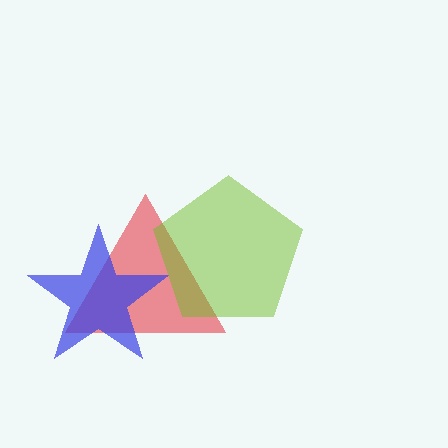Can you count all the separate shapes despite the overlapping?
Yes, there are 3 separate shapes.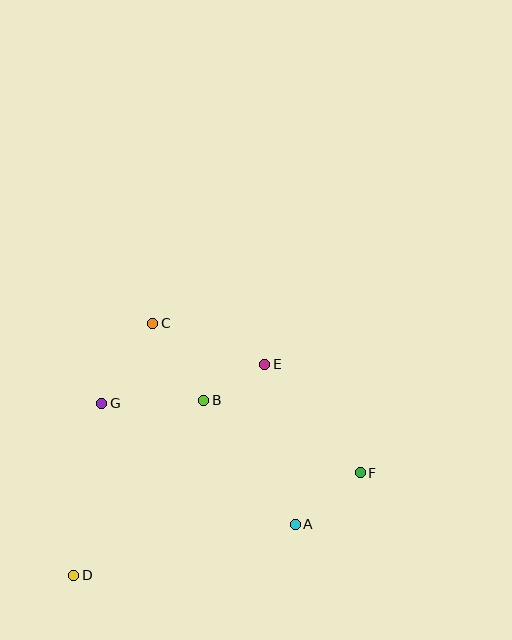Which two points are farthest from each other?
Points D and F are farthest from each other.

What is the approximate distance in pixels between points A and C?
The distance between A and C is approximately 246 pixels.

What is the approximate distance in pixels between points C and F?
The distance between C and F is approximately 255 pixels.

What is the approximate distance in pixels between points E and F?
The distance between E and F is approximately 144 pixels.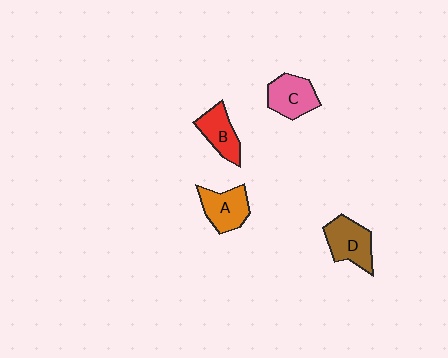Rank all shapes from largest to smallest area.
From largest to smallest: D (brown), C (pink), A (orange), B (red).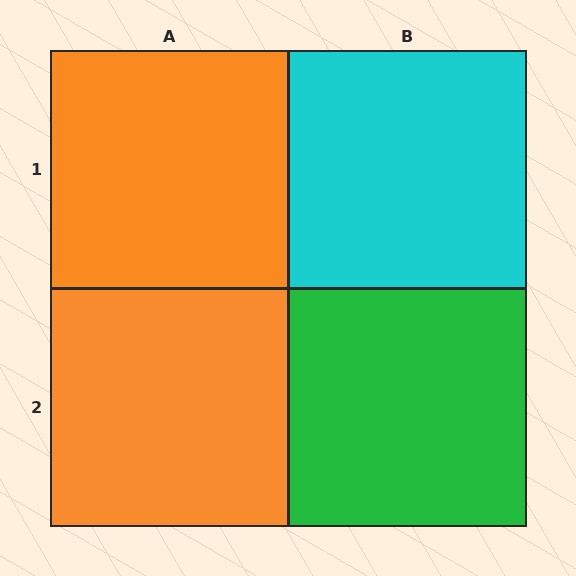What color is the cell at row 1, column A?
Orange.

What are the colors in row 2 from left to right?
Orange, green.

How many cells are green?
1 cell is green.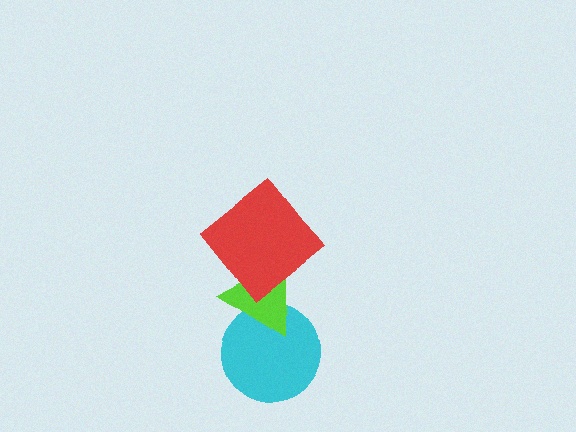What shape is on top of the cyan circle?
The lime triangle is on top of the cyan circle.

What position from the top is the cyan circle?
The cyan circle is 3rd from the top.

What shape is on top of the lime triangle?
The red diamond is on top of the lime triangle.